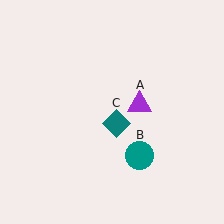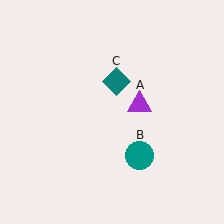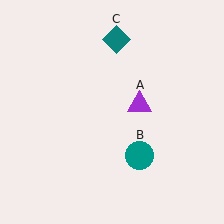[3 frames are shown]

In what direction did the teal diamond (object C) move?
The teal diamond (object C) moved up.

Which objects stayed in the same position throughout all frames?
Purple triangle (object A) and teal circle (object B) remained stationary.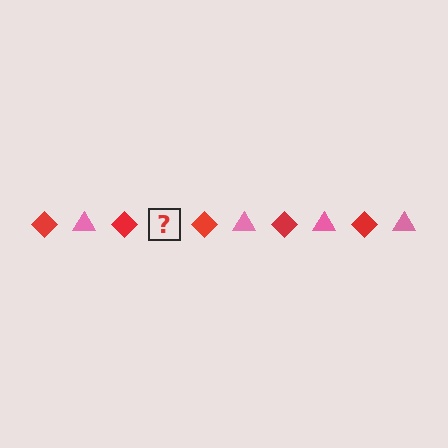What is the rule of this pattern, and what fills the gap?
The rule is that the pattern alternates between red diamond and pink triangle. The gap should be filled with a pink triangle.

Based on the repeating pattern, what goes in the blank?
The blank should be a pink triangle.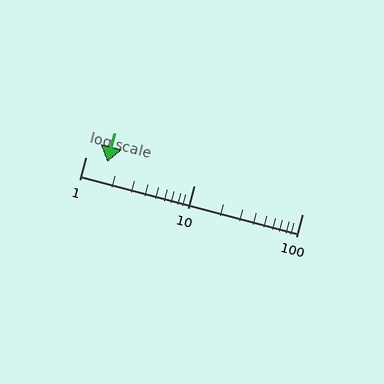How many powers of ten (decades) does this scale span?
The scale spans 2 decades, from 1 to 100.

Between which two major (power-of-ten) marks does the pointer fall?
The pointer is between 1 and 10.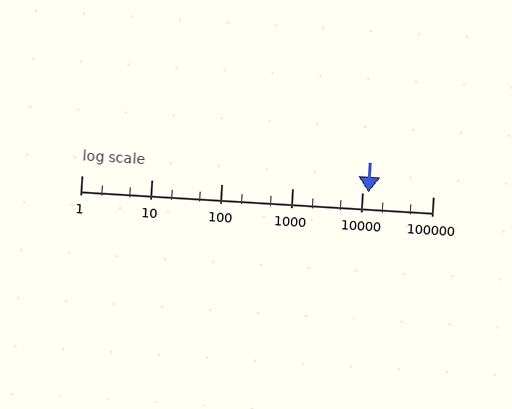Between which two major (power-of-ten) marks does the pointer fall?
The pointer is between 10000 and 100000.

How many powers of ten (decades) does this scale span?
The scale spans 5 decades, from 1 to 100000.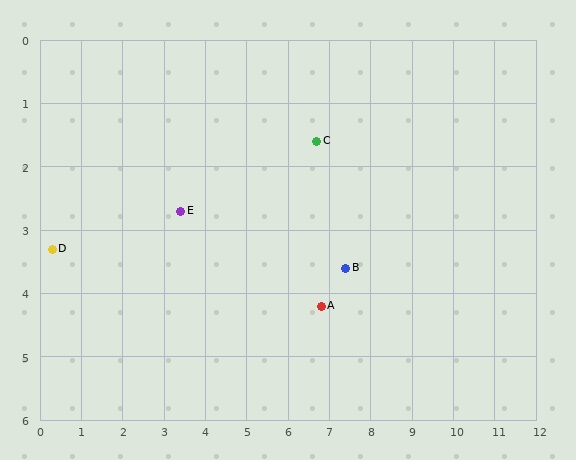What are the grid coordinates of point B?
Point B is at approximately (7.4, 3.6).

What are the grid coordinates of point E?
Point E is at approximately (3.4, 2.7).